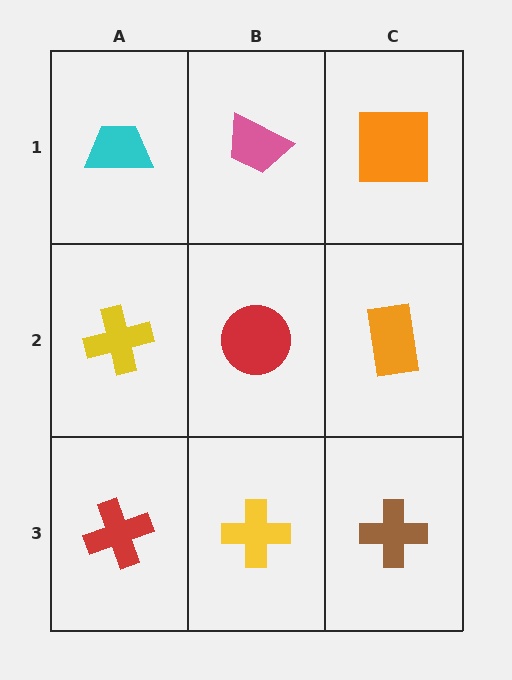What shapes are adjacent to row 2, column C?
An orange square (row 1, column C), a brown cross (row 3, column C), a red circle (row 2, column B).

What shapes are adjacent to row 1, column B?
A red circle (row 2, column B), a cyan trapezoid (row 1, column A), an orange square (row 1, column C).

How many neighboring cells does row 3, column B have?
3.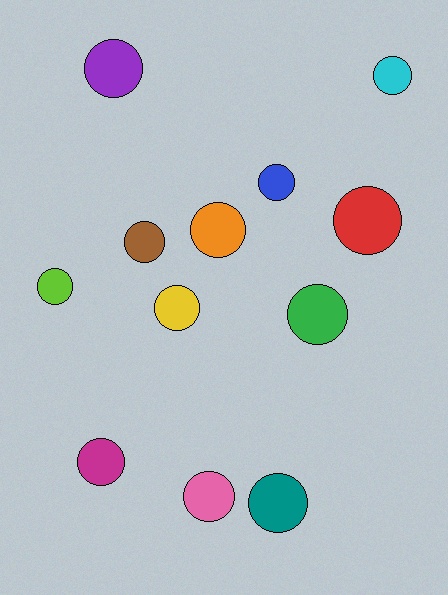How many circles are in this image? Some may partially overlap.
There are 12 circles.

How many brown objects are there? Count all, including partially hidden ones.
There is 1 brown object.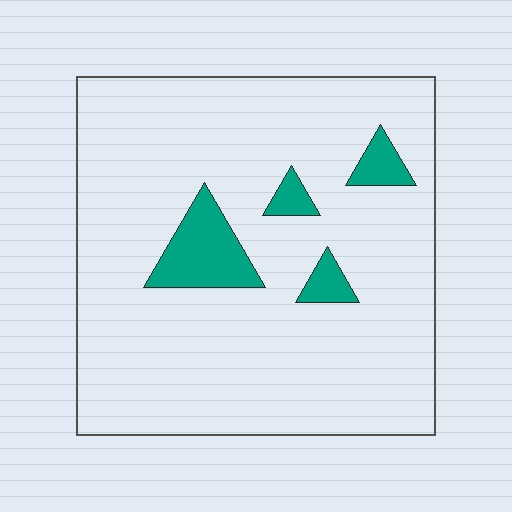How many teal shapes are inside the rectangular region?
4.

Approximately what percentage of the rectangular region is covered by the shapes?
Approximately 10%.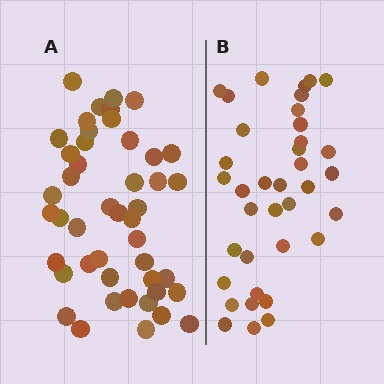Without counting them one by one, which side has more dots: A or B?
Region A (the left region) has more dots.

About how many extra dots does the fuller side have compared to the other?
Region A has roughly 8 or so more dots than region B.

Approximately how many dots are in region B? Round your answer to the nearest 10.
About 40 dots. (The exact count is 37, which rounds to 40.)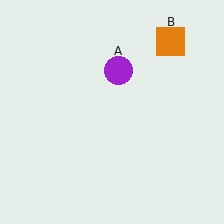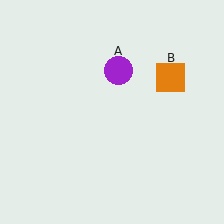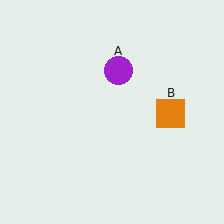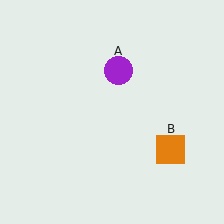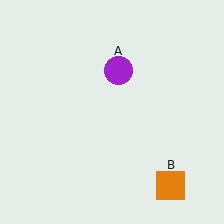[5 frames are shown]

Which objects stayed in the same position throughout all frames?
Purple circle (object A) remained stationary.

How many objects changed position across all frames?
1 object changed position: orange square (object B).